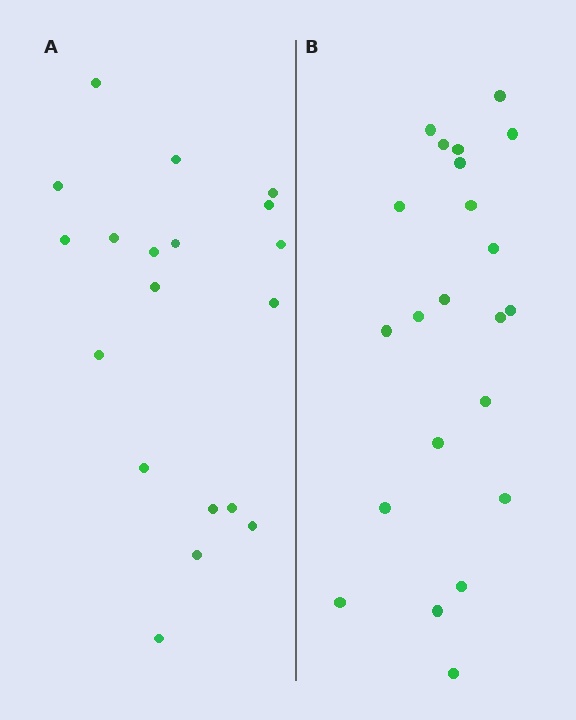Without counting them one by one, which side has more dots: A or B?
Region B (the right region) has more dots.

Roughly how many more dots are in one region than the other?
Region B has just a few more — roughly 2 or 3 more dots than region A.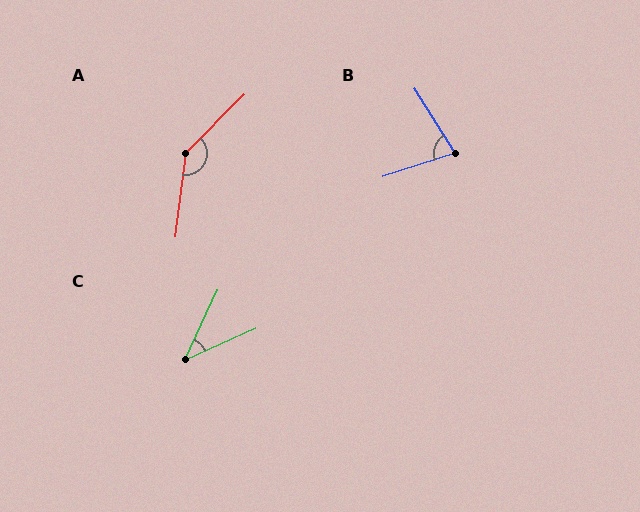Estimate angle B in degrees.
Approximately 76 degrees.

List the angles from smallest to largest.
C (41°), B (76°), A (142°).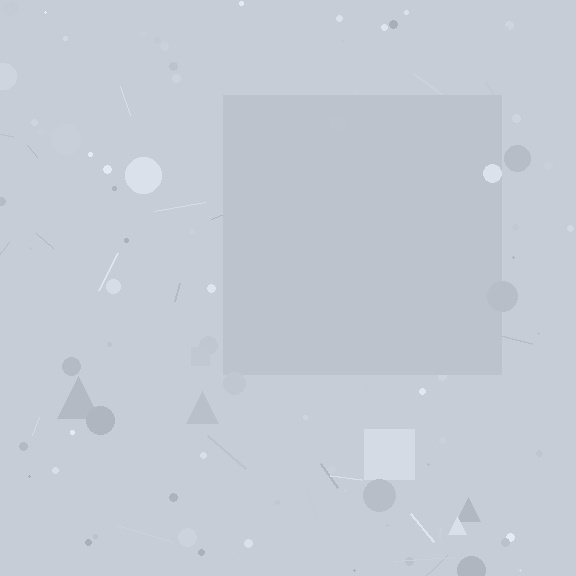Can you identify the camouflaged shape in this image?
The camouflaged shape is a square.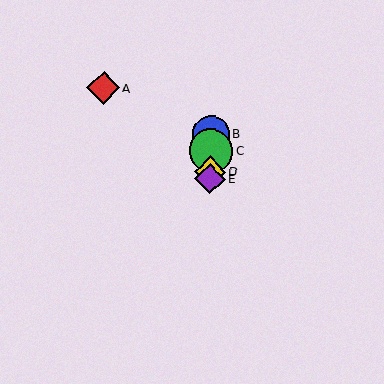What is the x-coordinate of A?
Object A is at x≈103.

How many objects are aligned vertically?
4 objects (B, C, D, E) are aligned vertically.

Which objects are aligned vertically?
Objects B, C, D, E are aligned vertically.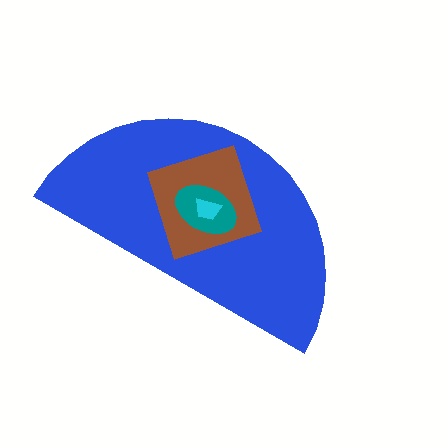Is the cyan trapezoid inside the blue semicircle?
Yes.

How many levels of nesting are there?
4.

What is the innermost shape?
The cyan trapezoid.